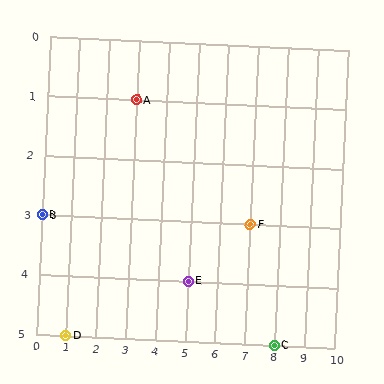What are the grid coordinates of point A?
Point A is at grid coordinates (3, 1).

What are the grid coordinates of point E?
Point E is at grid coordinates (5, 4).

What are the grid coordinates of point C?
Point C is at grid coordinates (8, 5).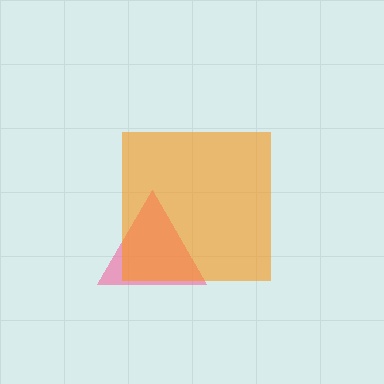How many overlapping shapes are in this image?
There are 2 overlapping shapes in the image.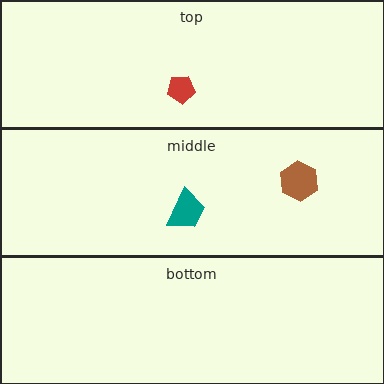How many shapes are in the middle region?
2.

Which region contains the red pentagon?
The top region.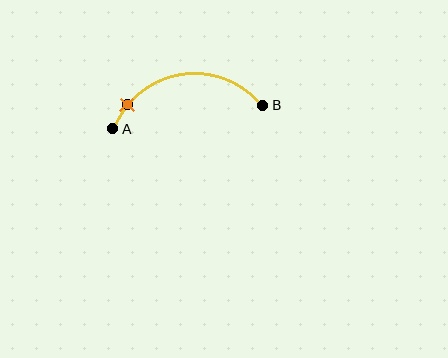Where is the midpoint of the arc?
The arc midpoint is the point on the curve farthest from the straight line joining A and B. It sits above that line.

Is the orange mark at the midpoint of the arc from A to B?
No. The orange mark lies on the arc but is closer to endpoint A. The arc midpoint would be at the point on the curve equidistant along the arc from both A and B.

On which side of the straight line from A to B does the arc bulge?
The arc bulges above the straight line connecting A and B.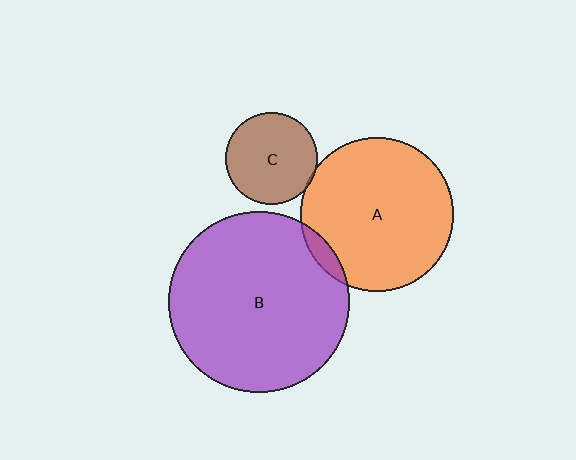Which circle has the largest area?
Circle B (purple).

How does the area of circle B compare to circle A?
Approximately 1.4 times.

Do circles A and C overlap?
Yes.